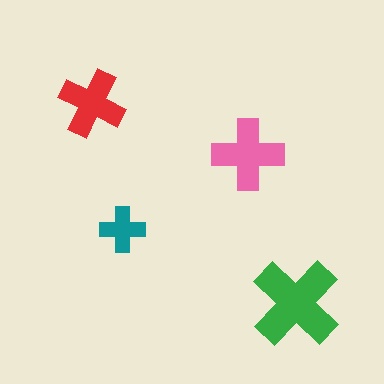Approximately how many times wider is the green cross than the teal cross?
About 2 times wider.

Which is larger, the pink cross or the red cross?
The pink one.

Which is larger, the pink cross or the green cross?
The green one.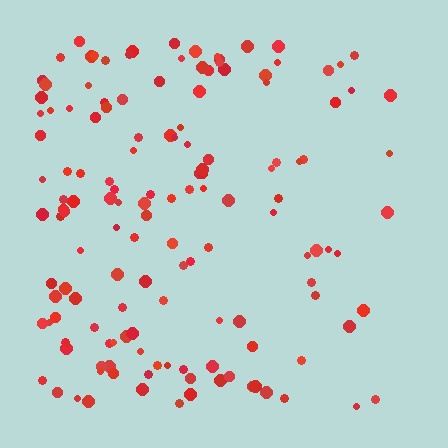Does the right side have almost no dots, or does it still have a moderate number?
Still a moderate number, just noticeably fewer than the left.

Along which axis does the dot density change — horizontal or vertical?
Horizontal.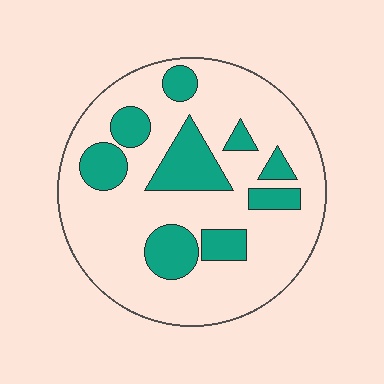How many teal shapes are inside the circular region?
9.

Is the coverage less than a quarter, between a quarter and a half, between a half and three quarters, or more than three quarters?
Less than a quarter.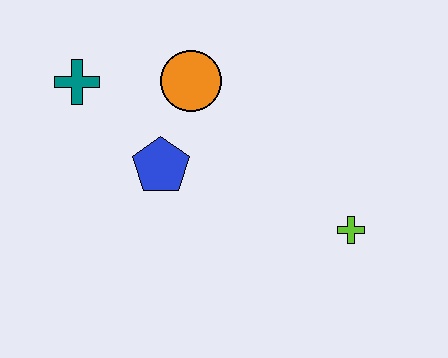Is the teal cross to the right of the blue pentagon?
No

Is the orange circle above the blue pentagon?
Yes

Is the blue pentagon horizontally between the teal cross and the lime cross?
Yes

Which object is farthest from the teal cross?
The lime cross is farthest from the teal cross.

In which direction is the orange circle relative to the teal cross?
The orange circle is to the right of the teal cross.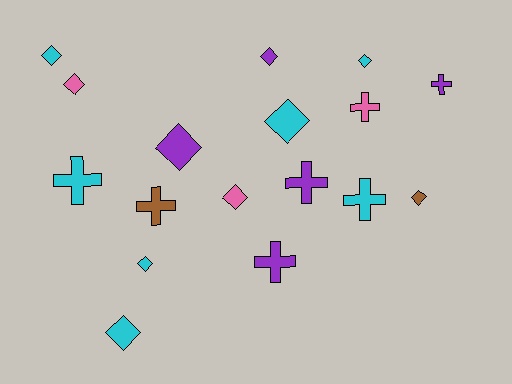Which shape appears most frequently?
Diamond, with 10 objects.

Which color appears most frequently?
Cyan, with 7 objects.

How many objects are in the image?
There are 17 objects.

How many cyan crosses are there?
There are 2 cyan crosses.